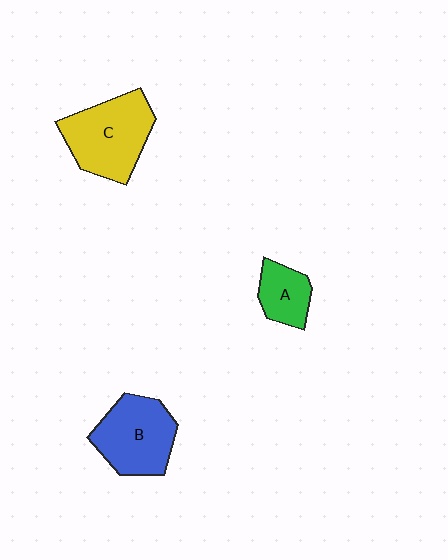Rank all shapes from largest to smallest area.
From largest to smallest: C (yellow), B (blue), A (green).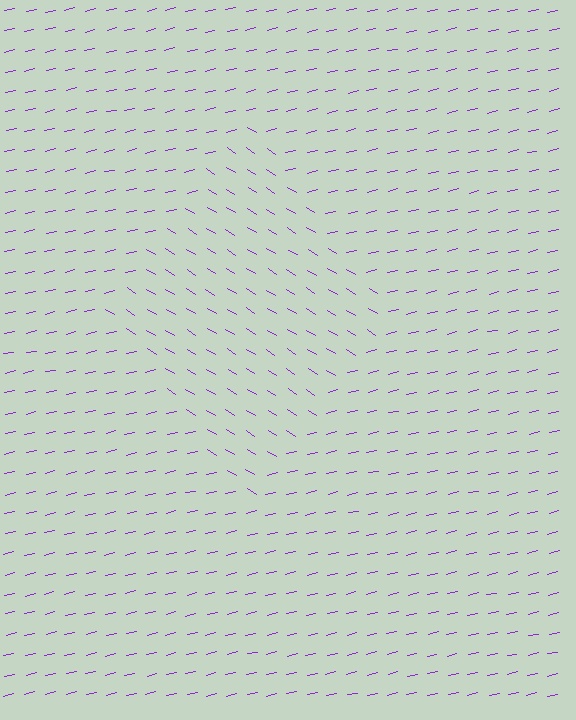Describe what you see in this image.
The image is filled with small purple line segments. A diamond region in the image has lines oriented differently from the surrounding lines, creating a visible texture boundary.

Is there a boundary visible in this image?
Yes, there is a texture boundary formed by a change in line orientation.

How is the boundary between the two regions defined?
The boundary is defined purely by a change in line orientation (approximately 45 degrees difference). All lines are the same color and thickness.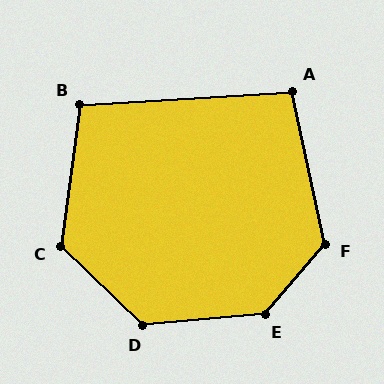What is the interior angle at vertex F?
Approximately 128 degrees (obtuse).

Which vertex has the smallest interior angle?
A, at approximately 98 degrees.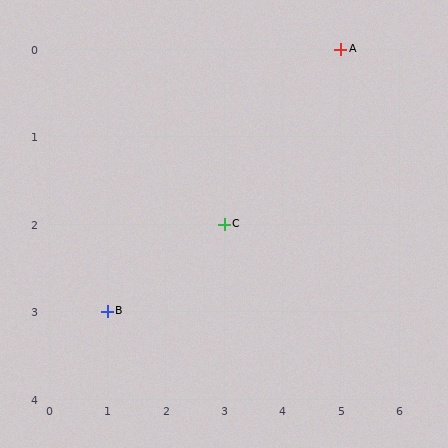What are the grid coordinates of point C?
Point C is at grid coordinates (3, 2).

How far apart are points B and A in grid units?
Points B and A are 4 columns and 3 rows apart (about 5.0 grid units diagonally).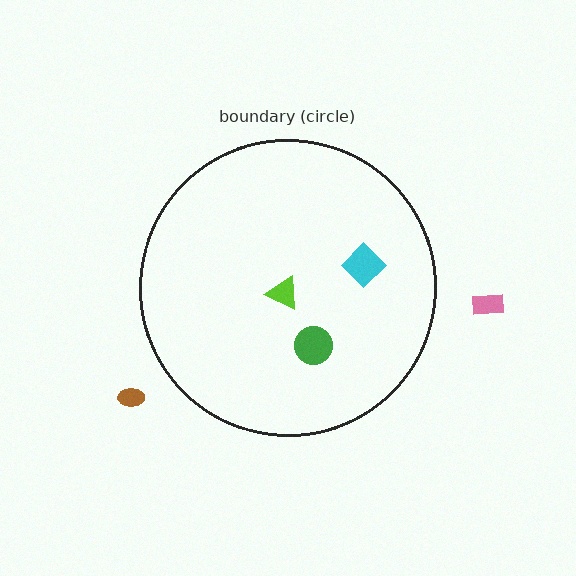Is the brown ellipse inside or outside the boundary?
Outside.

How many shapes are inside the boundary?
3 inside, 2 outside.